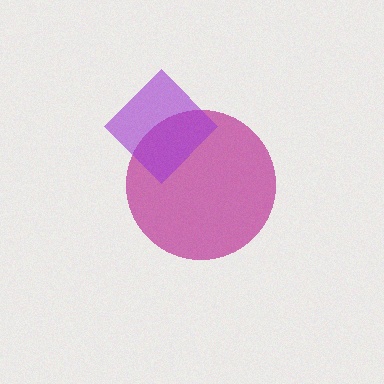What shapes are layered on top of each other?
The layered shapes are: a magenta circle, a purple diamond.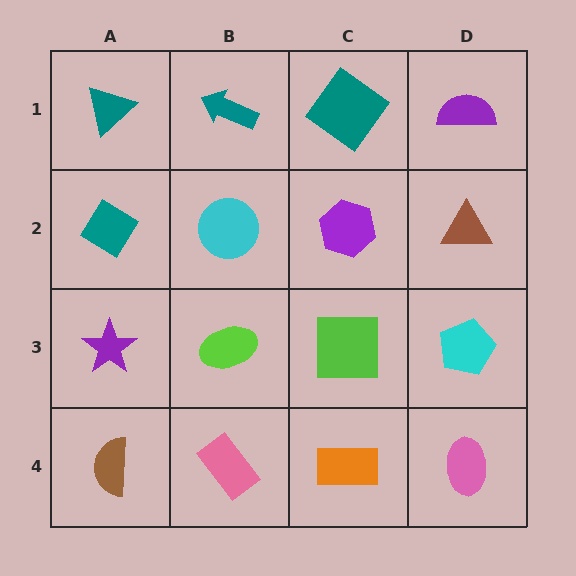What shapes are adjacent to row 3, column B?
A cyan circle (row 2, column B), a pink rectangle (row 4, column B), a purple star (row 3, column A), a lime square (row 3, column C).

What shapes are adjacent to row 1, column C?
A purple hexagon (row 2, column C), a teal arrow (row 1, column B), a purple semicircle (row 1, column D).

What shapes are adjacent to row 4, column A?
A purple star (row 3, column A), a pink rectangle (row 4, column B).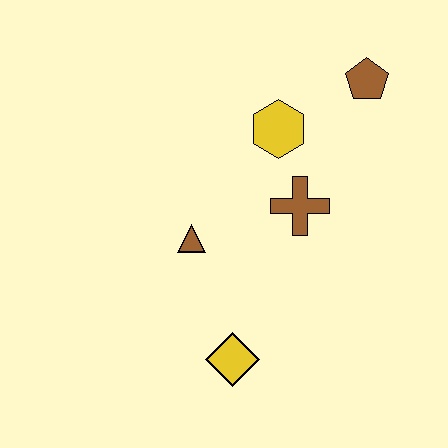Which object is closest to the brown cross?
The yellow hexagon is closest to the brown cross.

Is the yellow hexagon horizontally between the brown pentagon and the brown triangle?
Yes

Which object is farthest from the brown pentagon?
The yellow diamond is farthest from the brown pentagon.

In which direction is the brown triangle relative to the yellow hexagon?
The brown triangle is below the yellow hexagon.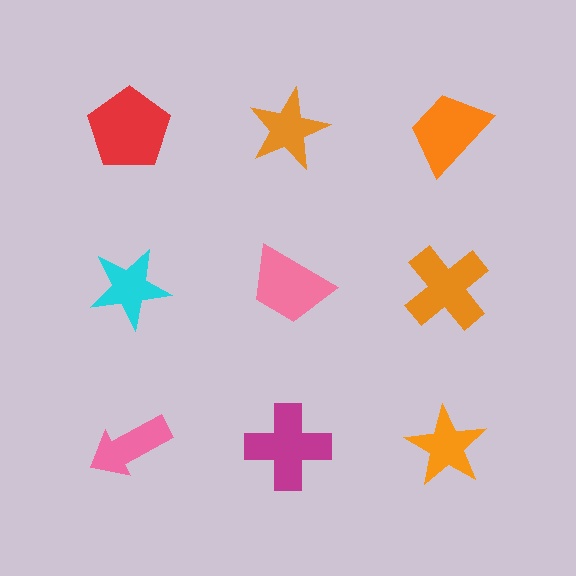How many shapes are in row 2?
3 shapes.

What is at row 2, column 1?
A cyan star.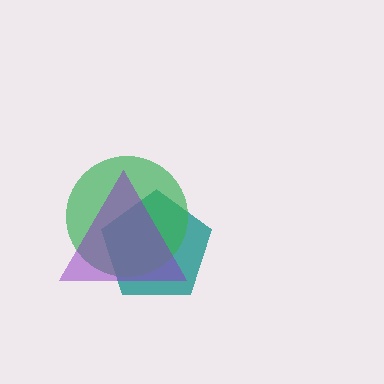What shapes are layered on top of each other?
The layered shapes are: a teal pentagon, a green circle, a purple triangle.